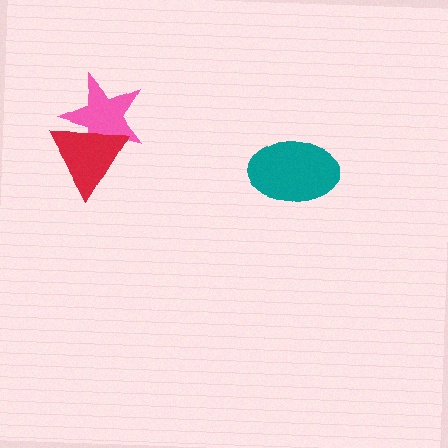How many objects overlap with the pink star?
1 object overlaps with the pink star.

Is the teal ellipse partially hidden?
No, no other shape covers it.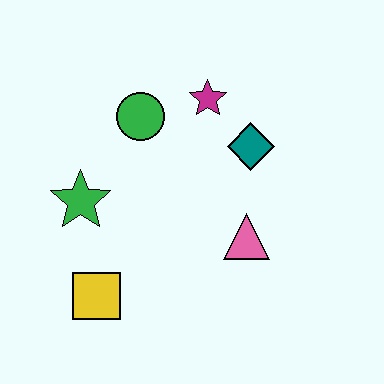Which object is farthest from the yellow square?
The magenta star is farthest from the yellow square.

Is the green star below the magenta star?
Yes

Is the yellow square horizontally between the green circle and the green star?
Yes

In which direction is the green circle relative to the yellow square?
The green circle is above the yellow square.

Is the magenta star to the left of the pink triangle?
Yes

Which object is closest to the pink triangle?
The teal diamond is closest to the pink triangle.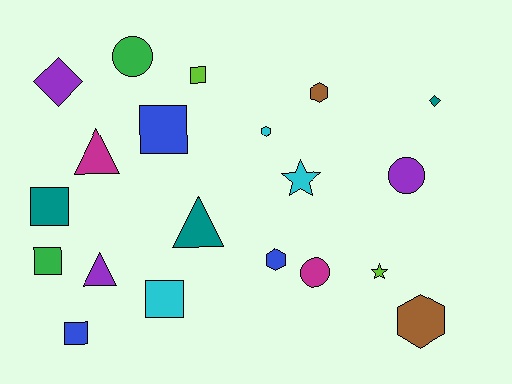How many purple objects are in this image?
There are 3 purple objects.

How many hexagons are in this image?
There are 4 hexagons.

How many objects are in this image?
There are 20 objects.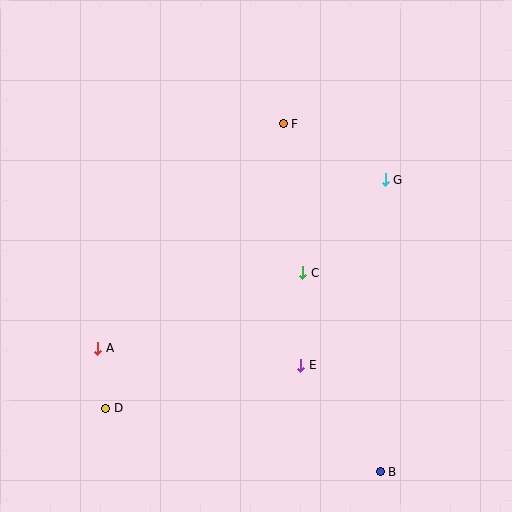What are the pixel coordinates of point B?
Point B is at (380, 472).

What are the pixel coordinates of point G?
Point G is at (385, 180).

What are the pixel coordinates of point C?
Point C is at (302, 273).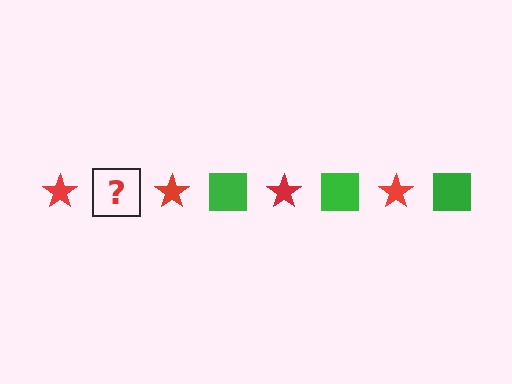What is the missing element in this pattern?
The missing element is a green square.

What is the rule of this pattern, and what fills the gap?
The rule is that the pattern alternates between red star and green square. The gap should be filled with a green square.